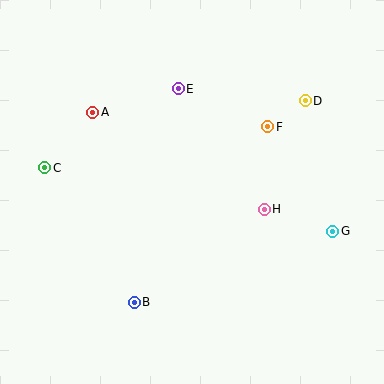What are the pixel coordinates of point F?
Point F is at (268, 127).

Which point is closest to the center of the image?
Point H at (264, 209) is closest to the center.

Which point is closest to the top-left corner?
Point A is closest to the top-left corner.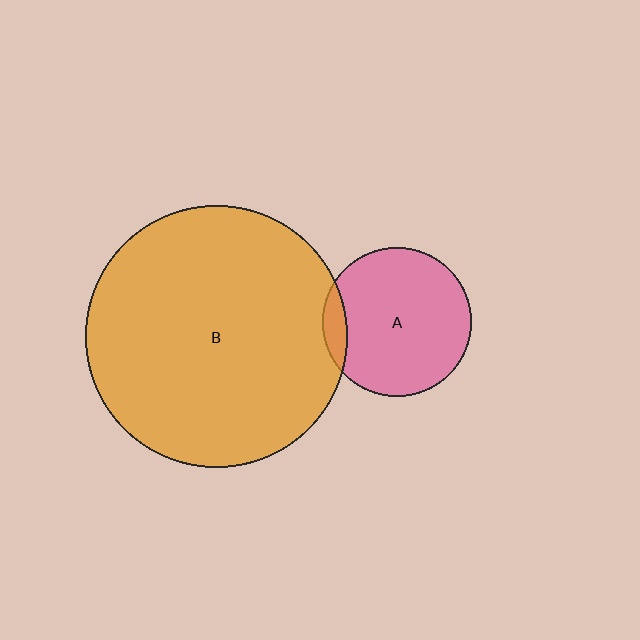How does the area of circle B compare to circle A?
Approximately 3.1 times.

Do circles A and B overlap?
Yes.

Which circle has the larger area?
Circle B (orange).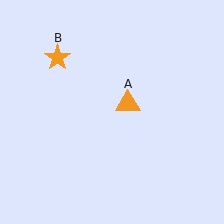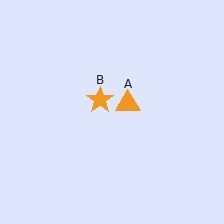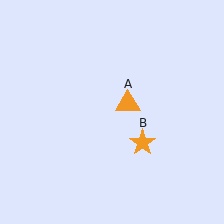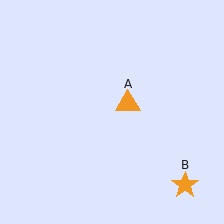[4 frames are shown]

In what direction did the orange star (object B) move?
The orange star (object B) moved down and to the right.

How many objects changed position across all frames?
1 object changed position: orange star (object B).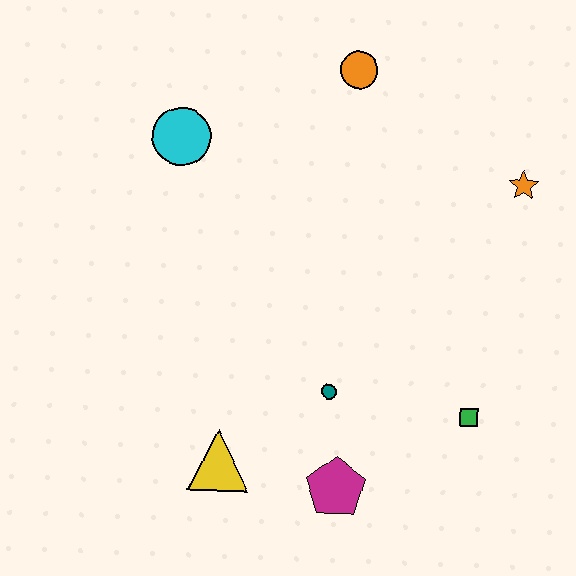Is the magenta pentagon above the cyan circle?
No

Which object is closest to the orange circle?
The cyan circle is closest to the orange circle.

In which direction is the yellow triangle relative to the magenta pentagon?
The yellow triangle is to the left of the magenta pentagon.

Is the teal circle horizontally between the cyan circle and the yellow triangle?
No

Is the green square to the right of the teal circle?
Yes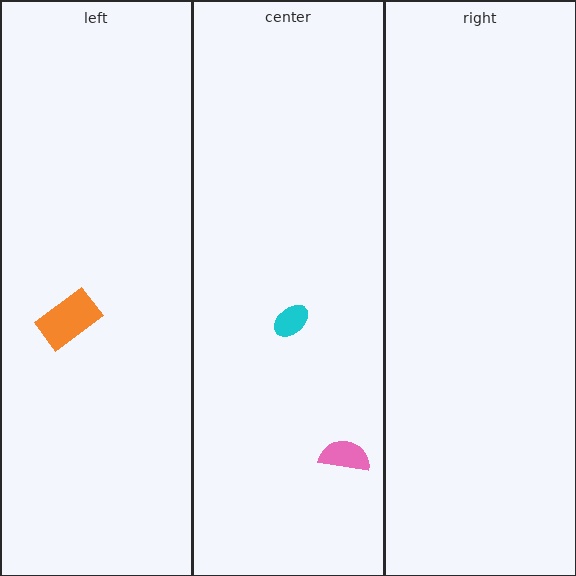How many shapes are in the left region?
1.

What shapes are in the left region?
The orange rectangle.